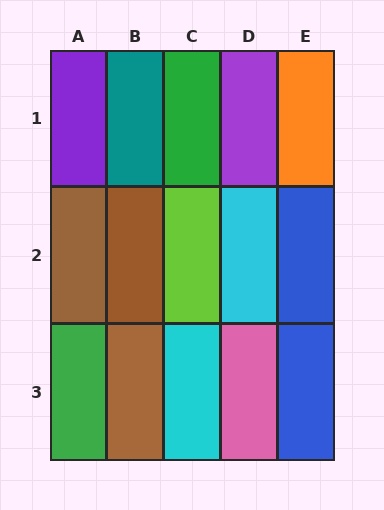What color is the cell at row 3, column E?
Blue.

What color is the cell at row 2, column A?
Brown.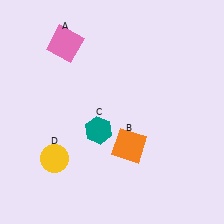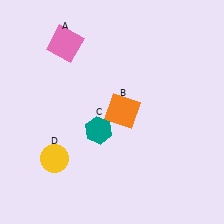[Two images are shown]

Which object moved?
The orange square (B) moved up.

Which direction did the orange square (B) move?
The orange square (B) moved up.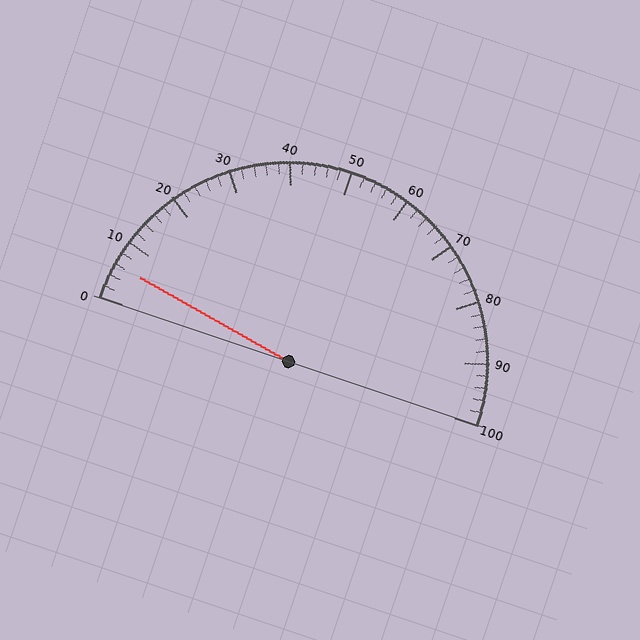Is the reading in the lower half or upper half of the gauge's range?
The reading is in the lower half of the range (0 to 100).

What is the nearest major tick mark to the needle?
The nearest major tick mark is 10.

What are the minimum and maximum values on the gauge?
The gauge ranges from 0 to 100.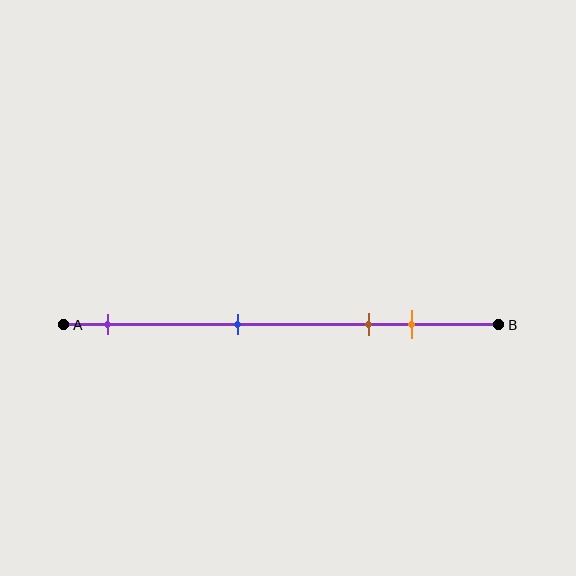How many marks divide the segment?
There are 4 marks dividing the segment.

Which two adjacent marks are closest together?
The brown and orange marks are the closest adjacent pair.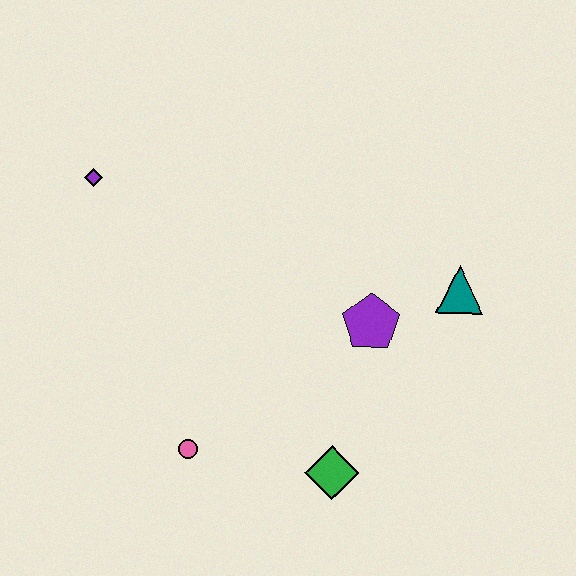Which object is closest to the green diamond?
The pink circle is closest to the green diamond.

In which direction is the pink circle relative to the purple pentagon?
The pink circle is to the left of the purple pentagon.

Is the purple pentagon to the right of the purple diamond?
Yes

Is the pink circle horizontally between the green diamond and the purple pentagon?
No